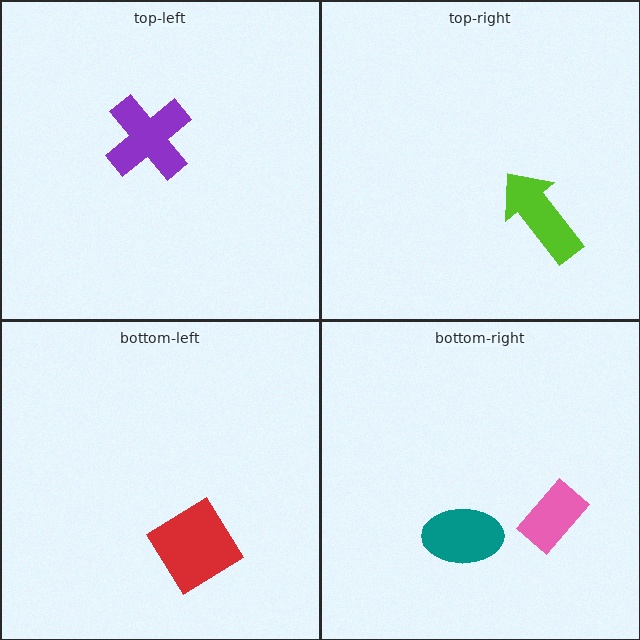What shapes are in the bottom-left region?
The red diamond.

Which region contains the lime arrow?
The top-right region.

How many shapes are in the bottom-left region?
1.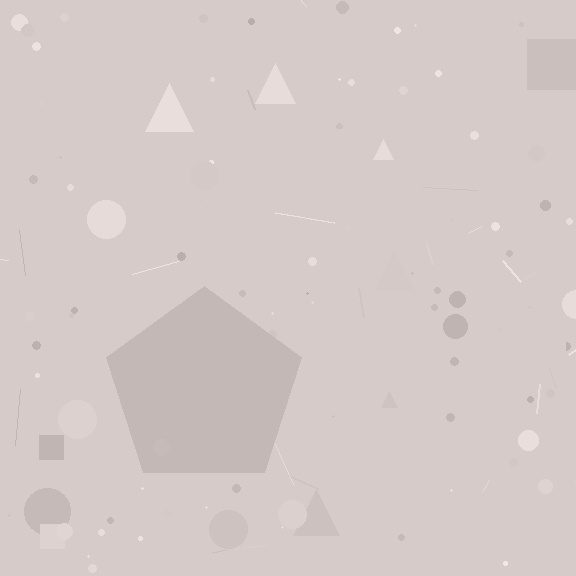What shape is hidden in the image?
A pentagon is hidden in the image.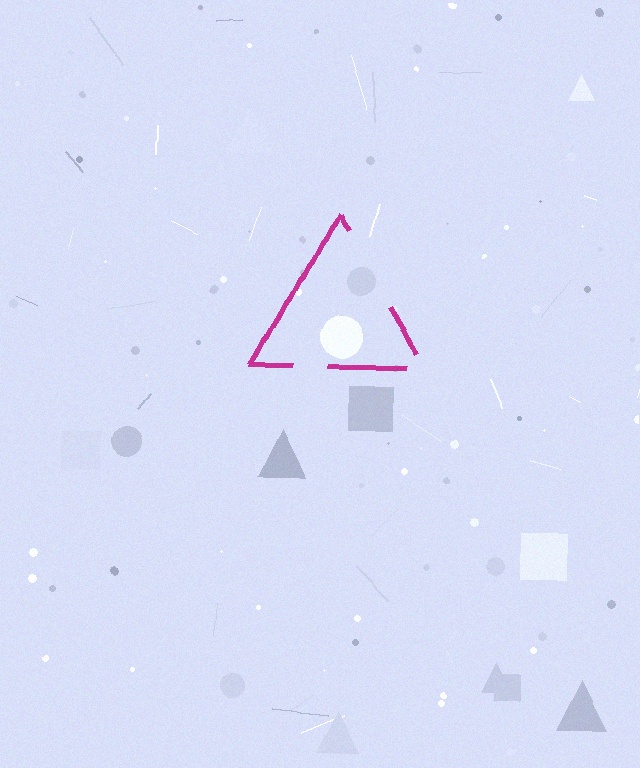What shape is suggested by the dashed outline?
The dashed outline suggests a triangle.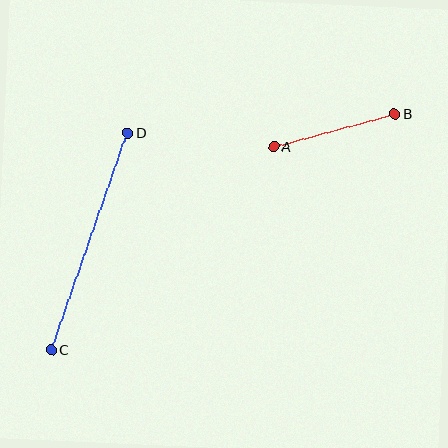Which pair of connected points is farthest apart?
Points C and D are farthest apart.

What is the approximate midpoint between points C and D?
The midpoint is at approximately (90, 241) pixels.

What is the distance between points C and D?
The distance is approximately 230 pixels.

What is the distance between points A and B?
The distance is approximately 125 pixels.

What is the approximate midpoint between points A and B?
The midpoint is at approximately (334, 130) pixels.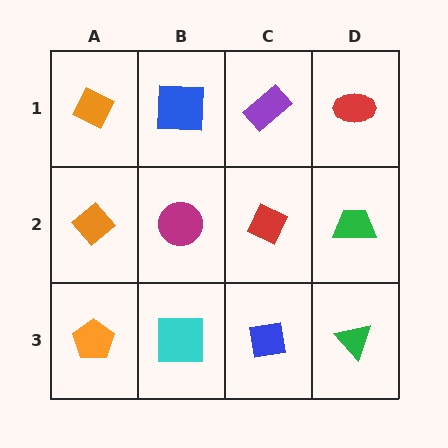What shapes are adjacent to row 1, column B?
A magenta circle (row 2, column B), an orange diamond (row 1, column A), a purple rectangle (row 1, column C).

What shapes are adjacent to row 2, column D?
A red ellipse (row 1, column D), a green triangle (row 3, column D), a red diamond (row 2, column C).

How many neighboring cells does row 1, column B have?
3.